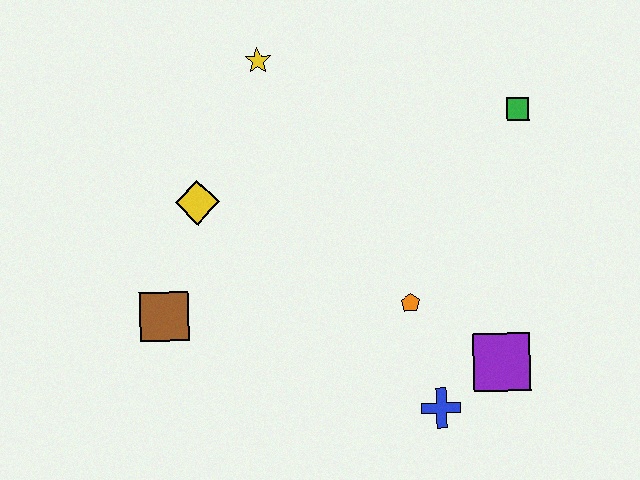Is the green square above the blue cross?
Yes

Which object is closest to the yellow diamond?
The brown square is closest to the yellow diamond.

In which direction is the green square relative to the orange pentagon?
The green square is above the orange pentagon.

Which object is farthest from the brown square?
The green square is farthest from the brown square.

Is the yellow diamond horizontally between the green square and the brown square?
Yes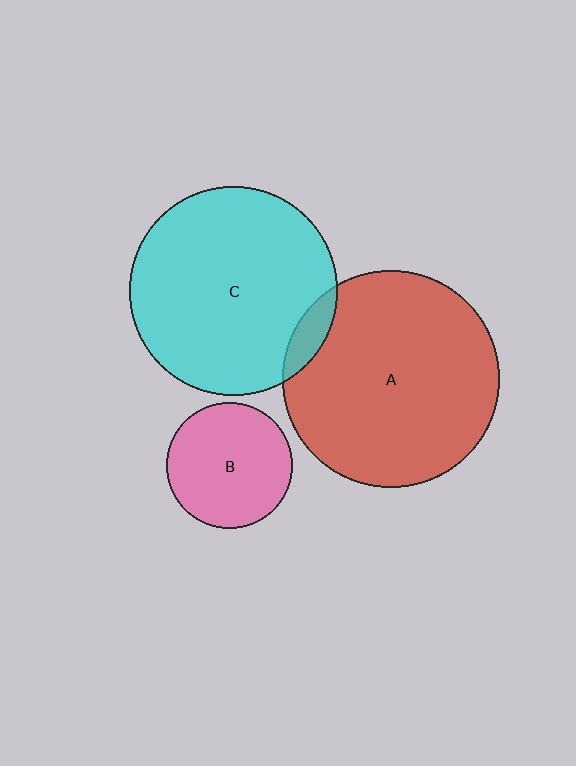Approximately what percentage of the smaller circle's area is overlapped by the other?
Approximately 5%.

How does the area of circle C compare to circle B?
Approximately 2.8 times.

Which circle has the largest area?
Circle A (red).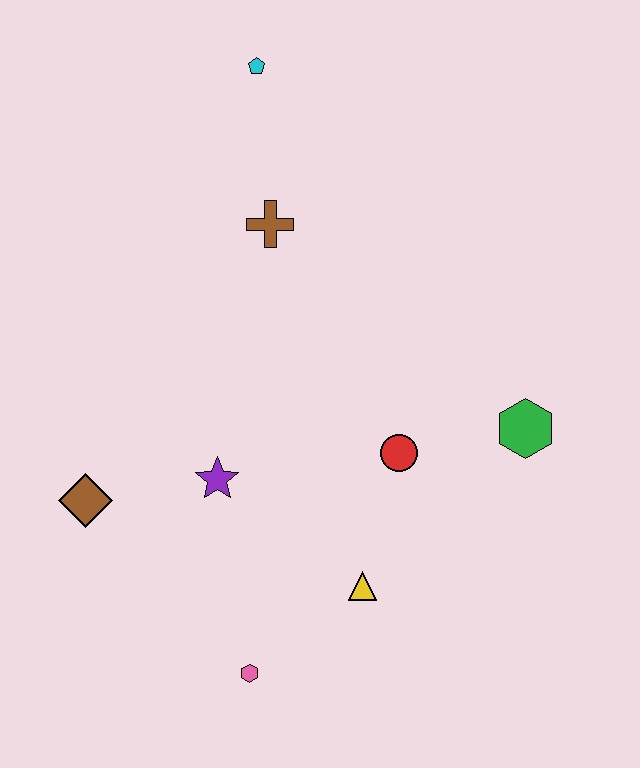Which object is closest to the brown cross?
The cyan pentagon is closest to the brown cross.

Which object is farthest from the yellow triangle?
The cyan pentagon is farthest from the yellow triangle.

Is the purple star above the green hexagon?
No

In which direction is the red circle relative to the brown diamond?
The red circle is to the right of the brown diamond.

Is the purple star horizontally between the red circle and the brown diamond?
Yes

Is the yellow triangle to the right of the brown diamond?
Yes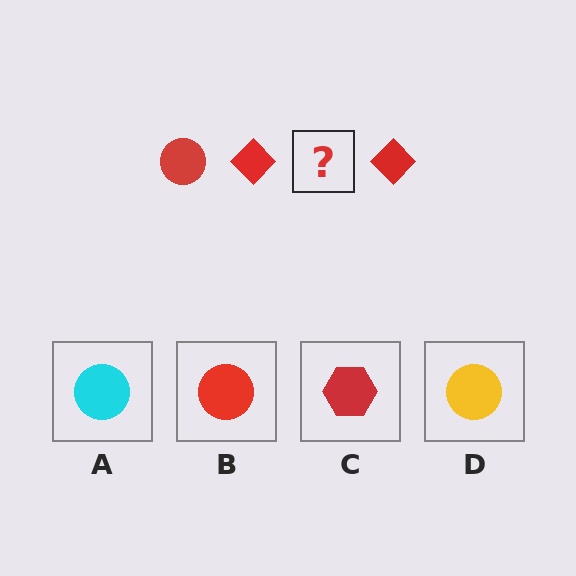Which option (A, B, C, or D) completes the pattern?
B.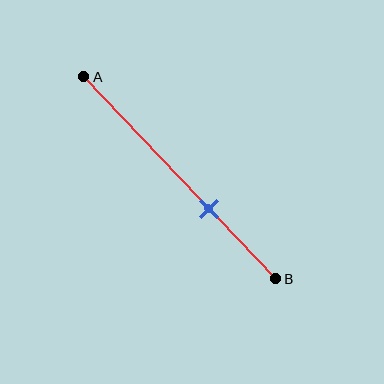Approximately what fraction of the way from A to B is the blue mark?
The blue mark is approximately 65% of the way from A to B.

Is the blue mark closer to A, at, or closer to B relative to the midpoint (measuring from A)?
The blue mark is closer to point B than the midpoint of segment AB.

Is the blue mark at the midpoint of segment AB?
No, the mark is at about 65% from A, not at the 50% midpoint.